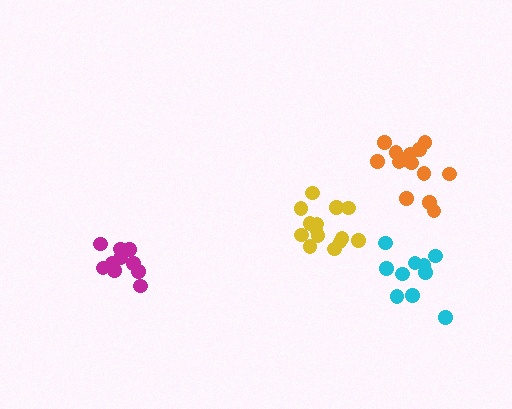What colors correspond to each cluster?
The clusters are colored: orange, yellow, cyan, magenta.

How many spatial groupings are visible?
There are 4 spatial groupings.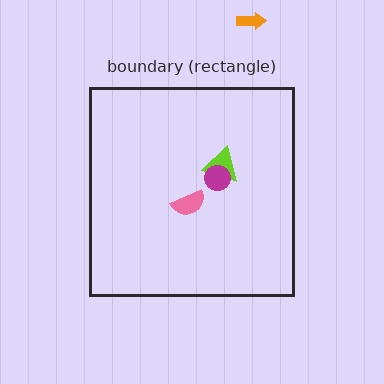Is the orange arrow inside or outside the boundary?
Outside.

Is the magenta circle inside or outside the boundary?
Inside.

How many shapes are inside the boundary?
3 inside, 1 outside.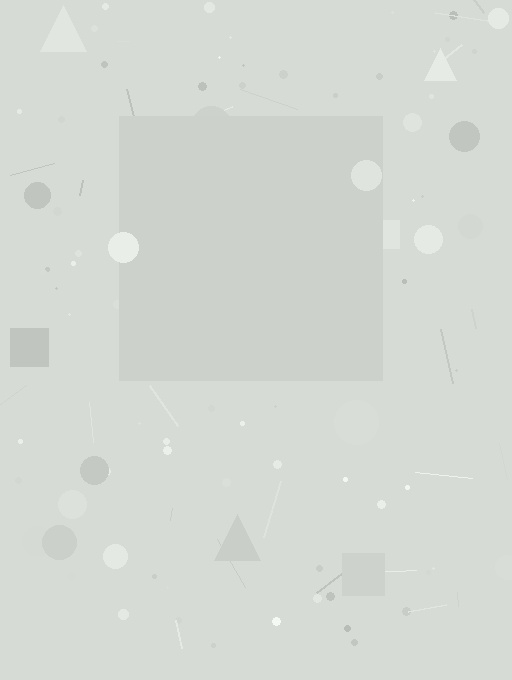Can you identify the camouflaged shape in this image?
The camouflaged shape is a square.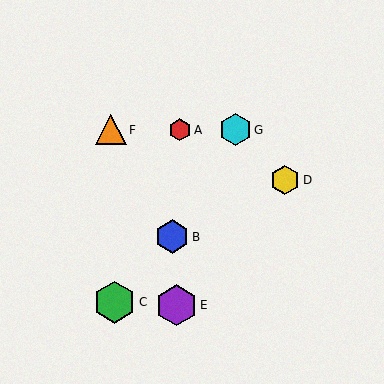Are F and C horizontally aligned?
No, F is at y≈130 and C is at y≈302.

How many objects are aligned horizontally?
3 objects (A, F, G) are aligned horizontally.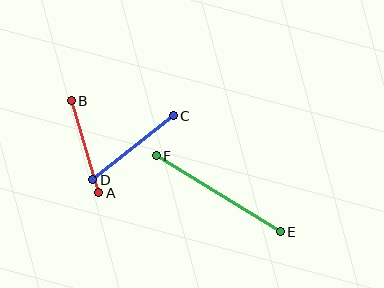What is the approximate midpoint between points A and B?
The midpoint is at approximately (85, 147) pixels.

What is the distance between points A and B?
The distance is approximately 96 pixels.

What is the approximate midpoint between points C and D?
The midpoint is at approximately (133, 148) pixels.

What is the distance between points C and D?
The distance is approximately 102 pixels.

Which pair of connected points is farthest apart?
Points E and F are farthest apart.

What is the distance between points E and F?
The distance is approximately 145 pixels.